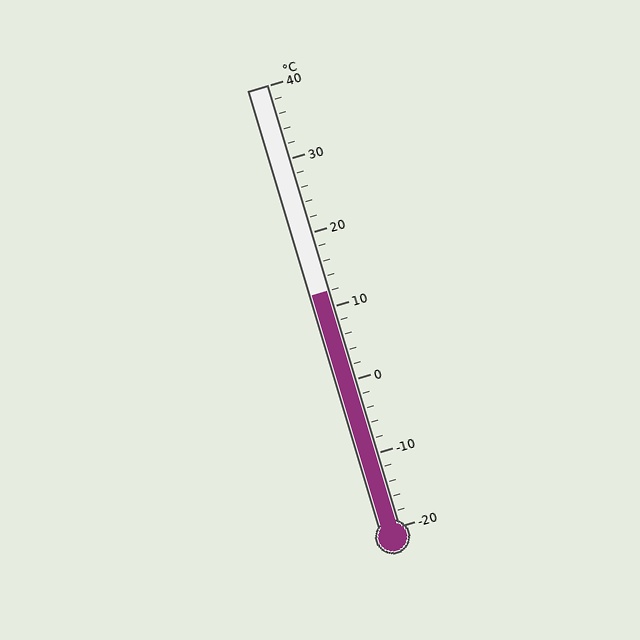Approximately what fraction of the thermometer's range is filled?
The thermometer is filled to approximately 55% of its range.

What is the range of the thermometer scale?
The thermometer scale ranges from -20°C to 40°C.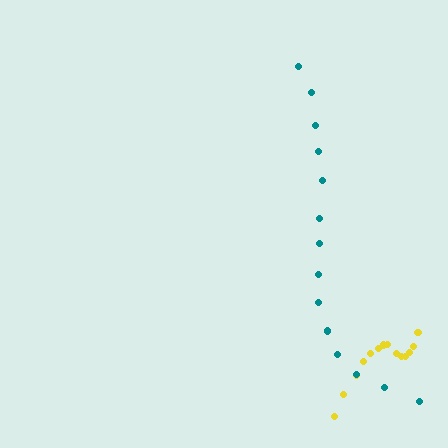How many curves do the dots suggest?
There are 2 distinct paths.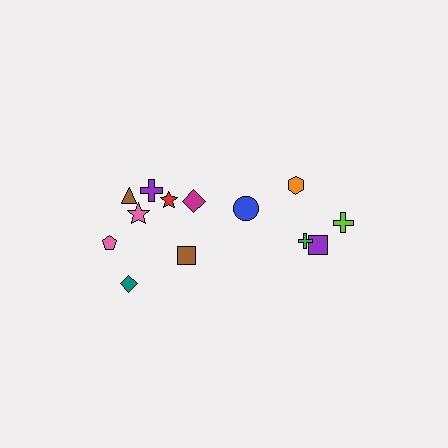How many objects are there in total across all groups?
There are 13 objects.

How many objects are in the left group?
There are 8 objects.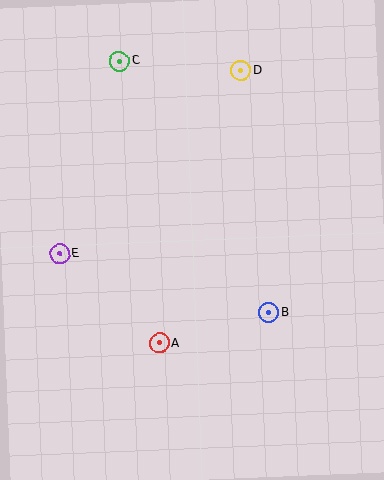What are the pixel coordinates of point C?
Point C is at (119, 61).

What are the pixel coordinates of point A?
Point A is at (159, 343).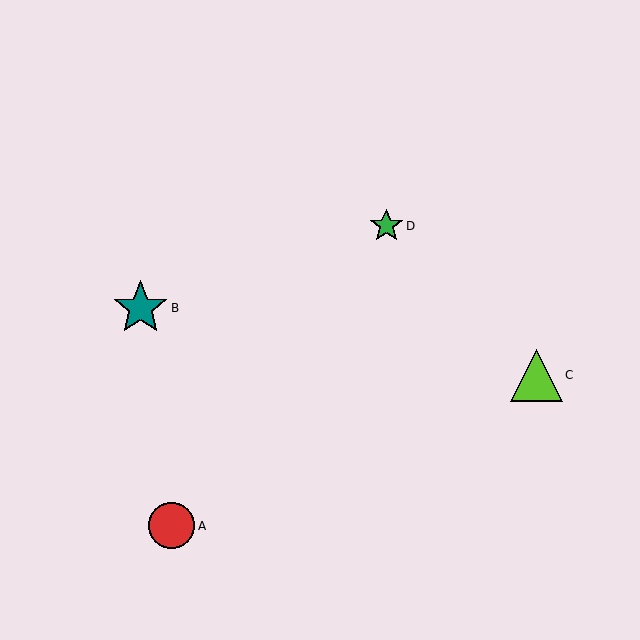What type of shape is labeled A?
Shape A is a red circle.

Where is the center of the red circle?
The center of the red circle is at (172, 526).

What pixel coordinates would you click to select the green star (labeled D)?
Click at (386, 226) to select the green star D.